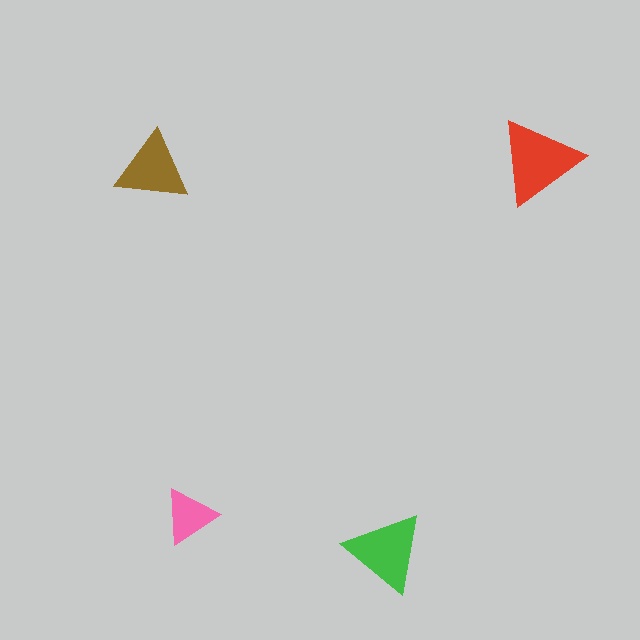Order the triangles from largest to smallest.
the red one, the green one, the brown one, the pink one.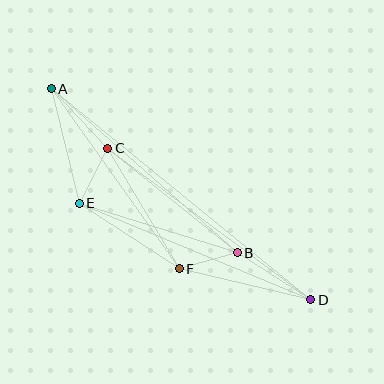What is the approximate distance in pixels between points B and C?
The distance between B and C is approximately 166 pixels.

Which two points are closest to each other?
Points B and F are closest to each other.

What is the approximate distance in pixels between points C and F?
The distance between C and F is approximately 140 pixels.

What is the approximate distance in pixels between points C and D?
The distance between C and D is approximately 253 pixels.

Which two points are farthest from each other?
Points A and D are farthest from each other.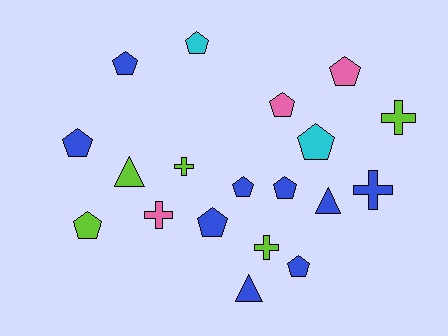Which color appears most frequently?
Blue, with 9 objects.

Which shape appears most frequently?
Pentagon, with 11 objects.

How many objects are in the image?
There are 19 objects.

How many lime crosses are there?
There are 3 lime crosses.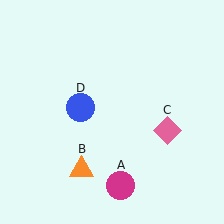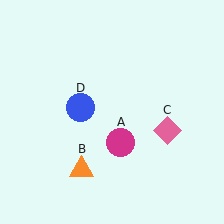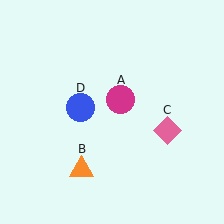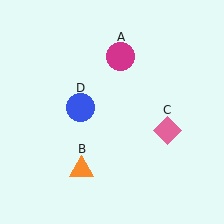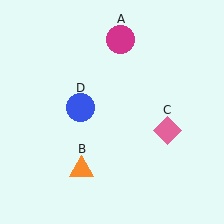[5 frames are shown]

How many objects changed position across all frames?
1 object changed position: magenta circle (object A).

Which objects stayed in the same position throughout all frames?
Orange triangle (object B) and pink diamond (object C) and blue circle (object D) remained stationary.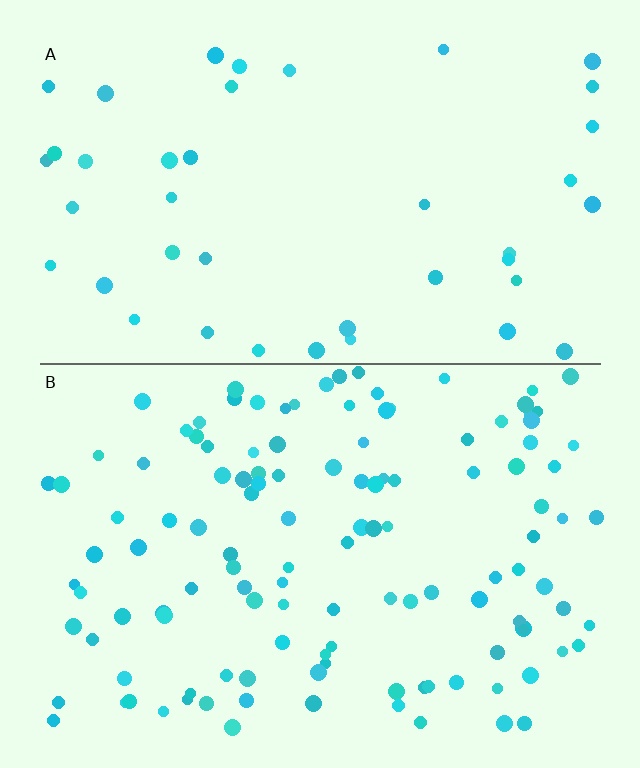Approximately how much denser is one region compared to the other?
Approximately 3.0× — region B over region A.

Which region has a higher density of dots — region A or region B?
B (the bottom).